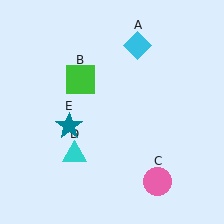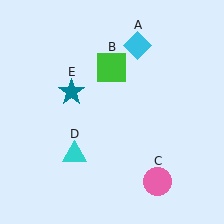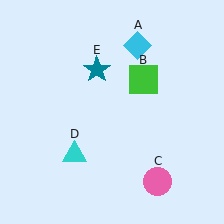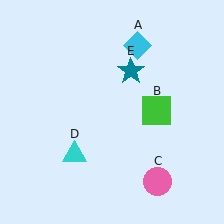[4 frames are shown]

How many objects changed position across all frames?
2 objects changed position: green square (object B), teal star (object E).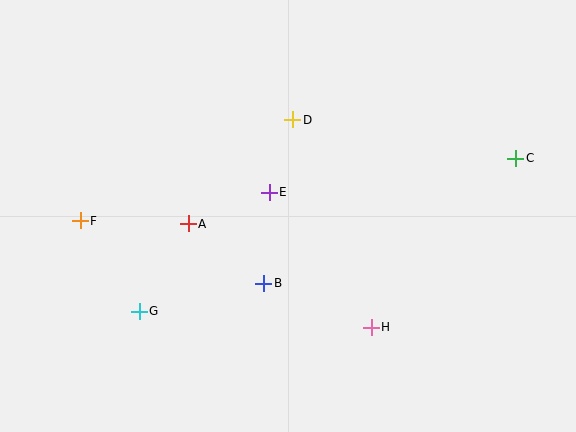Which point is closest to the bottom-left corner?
Point G is closest to the bottom-left corner.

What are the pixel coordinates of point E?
Point E is at (269, 192).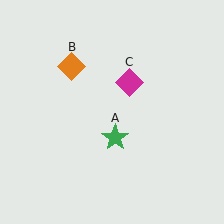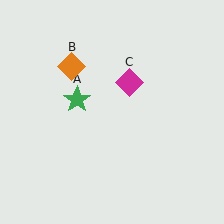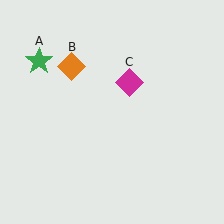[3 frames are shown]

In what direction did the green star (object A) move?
The green star (object A) moved up and to the left.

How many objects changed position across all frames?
1 object changed position: green star (object A).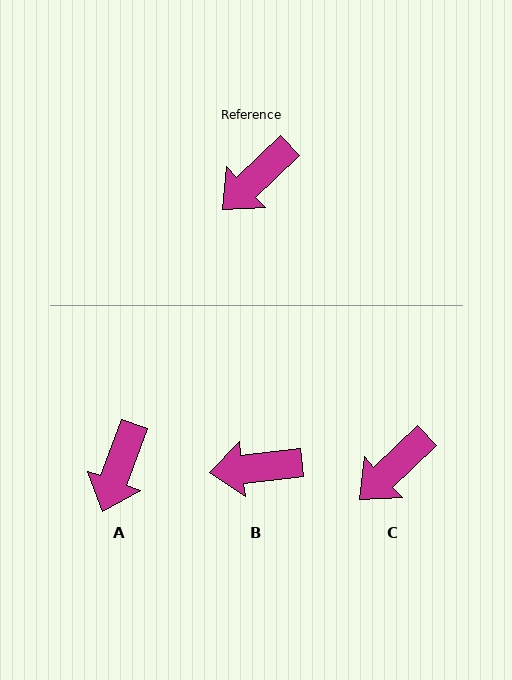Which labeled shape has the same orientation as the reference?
C.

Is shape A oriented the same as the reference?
No, it is off by about 26 degrees.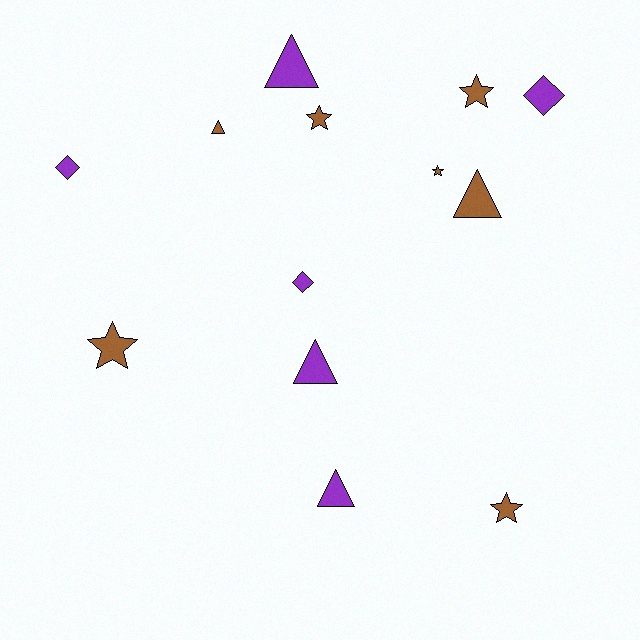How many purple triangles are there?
There are 3 purple triangles.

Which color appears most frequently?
Brown, with 7 objects.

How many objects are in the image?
There are 13 objects.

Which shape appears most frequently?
Star, with 5 objects.